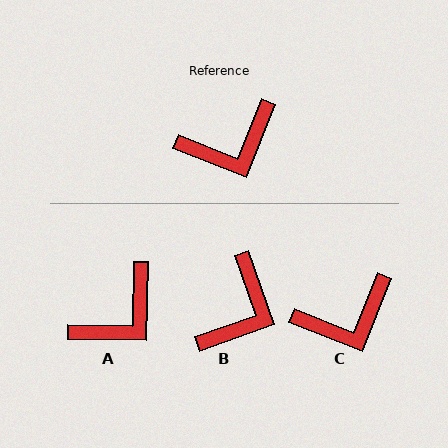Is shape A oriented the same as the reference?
No, it is off by about 21 degrees.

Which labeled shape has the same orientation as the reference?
C.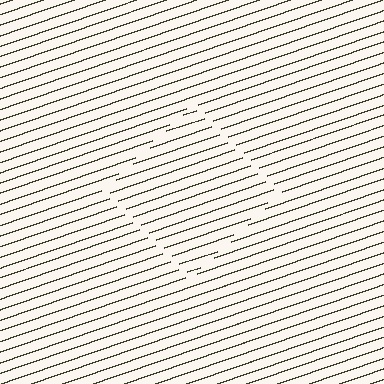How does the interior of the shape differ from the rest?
The interior of the shape contains the same grating, shifted by half a period — the contour is defined by the phase discontinuity where line-ends from the inner and outer gratings abut.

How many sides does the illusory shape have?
4 sides — the line-ends trace a square.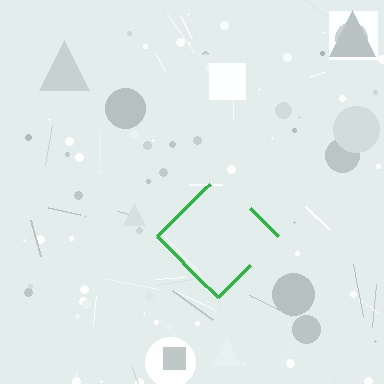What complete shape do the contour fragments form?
The contour fragments form a diamond.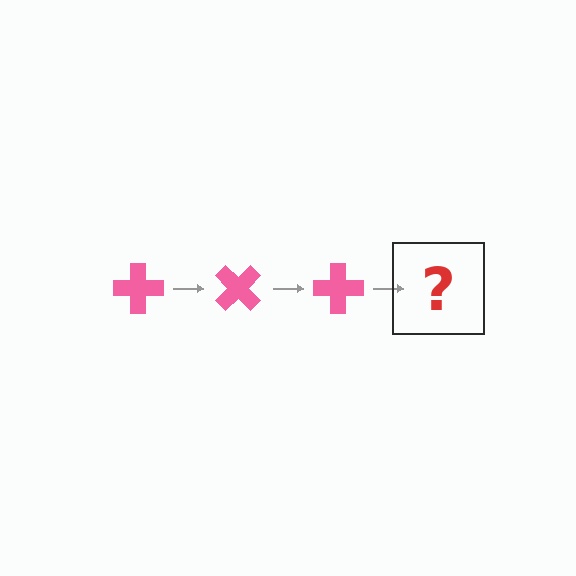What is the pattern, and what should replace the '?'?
The pattern is that the cross rotates 45 degrees each step. The '?' should be a pink cross rotated 135 degrees.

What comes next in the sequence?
The next element should be a pink cross rotated 135 degrees.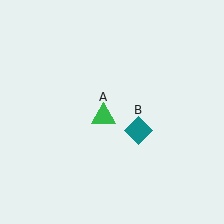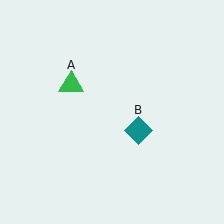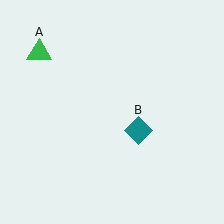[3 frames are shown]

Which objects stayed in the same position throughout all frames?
Teal diamond (object B) remained stationary.